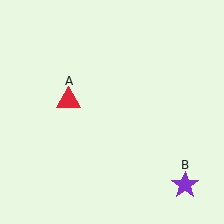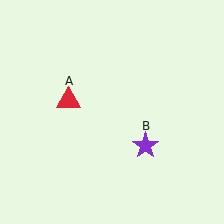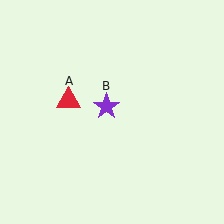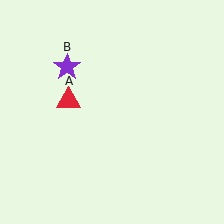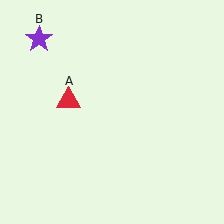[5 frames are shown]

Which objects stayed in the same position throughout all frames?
Red triangle (object A) remained stationary.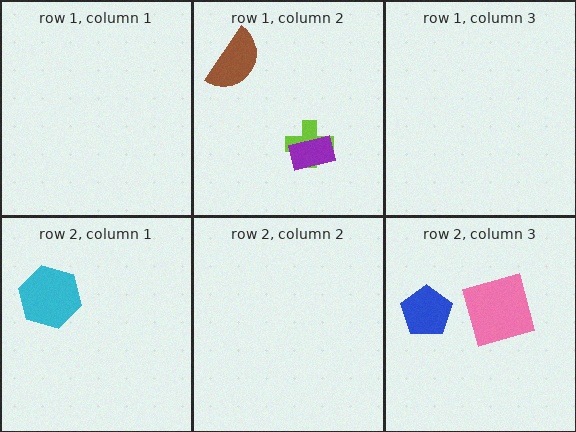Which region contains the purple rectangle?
The row 1, column 2 region.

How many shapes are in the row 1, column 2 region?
3.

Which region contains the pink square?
The row 2, column 3 region.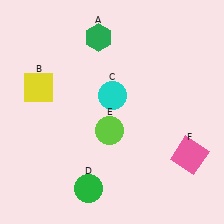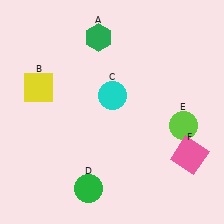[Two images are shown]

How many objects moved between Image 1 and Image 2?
1 object moved between the two images.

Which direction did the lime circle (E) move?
The lime circle (E) moved right.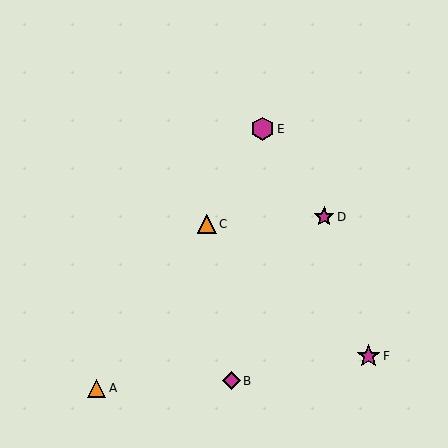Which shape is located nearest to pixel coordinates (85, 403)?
The orange triangle (labeled A) at (97, 388) is nearest to that location.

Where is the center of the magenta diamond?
The center of the magenta diamond is at (231, 381).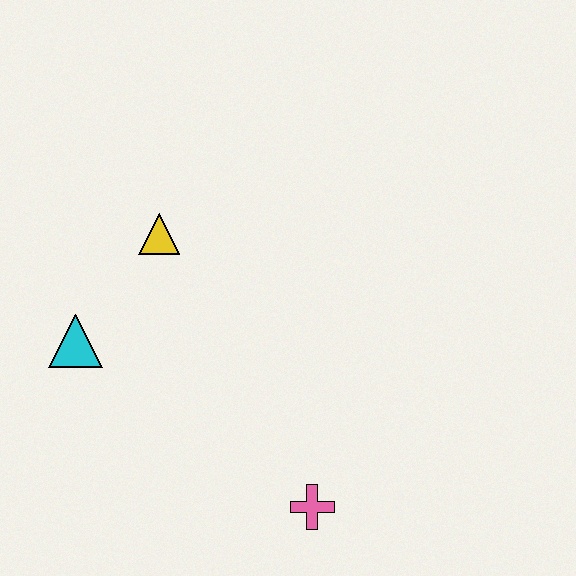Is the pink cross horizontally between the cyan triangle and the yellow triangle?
No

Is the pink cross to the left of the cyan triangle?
No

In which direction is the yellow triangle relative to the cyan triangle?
The yellow triangle is above the cyan triangle.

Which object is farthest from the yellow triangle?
The pink cross is farthest from the yellow triangle.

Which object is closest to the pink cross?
The cyan triangle is closest to the pink cross.